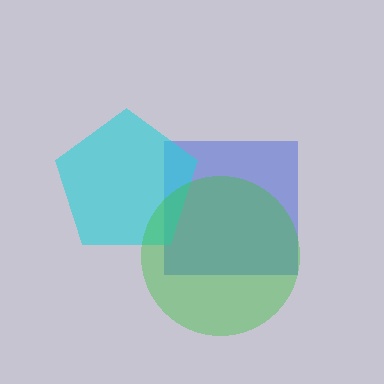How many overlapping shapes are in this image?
There are 3 overlapping shapes in the image.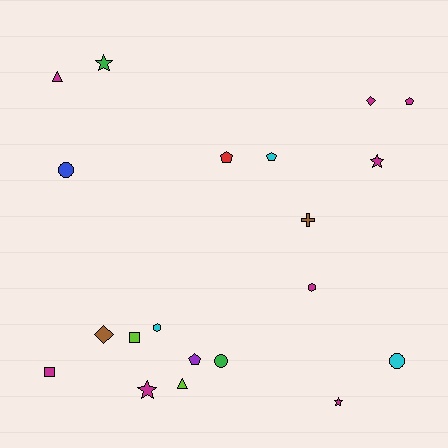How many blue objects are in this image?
There is 1 blue object.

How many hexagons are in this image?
There are 2 hexagons.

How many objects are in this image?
There are 20 objects.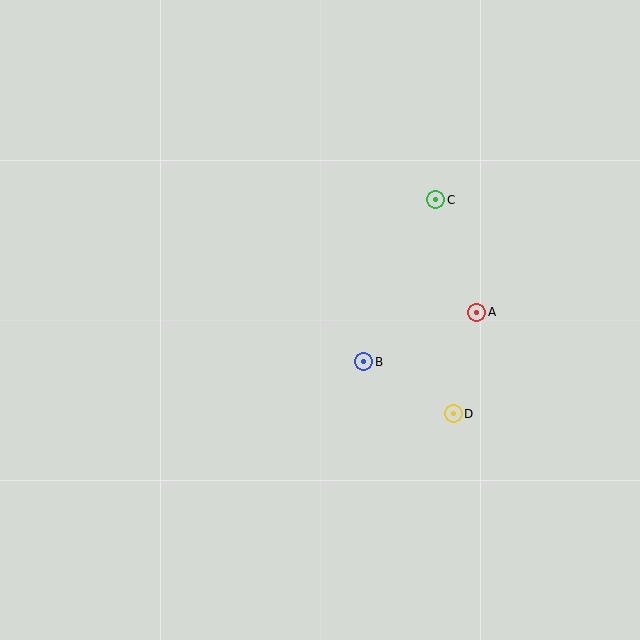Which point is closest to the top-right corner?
Point C is closest to the top-right corner.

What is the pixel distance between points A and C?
The distance between A and C is 120 pixels.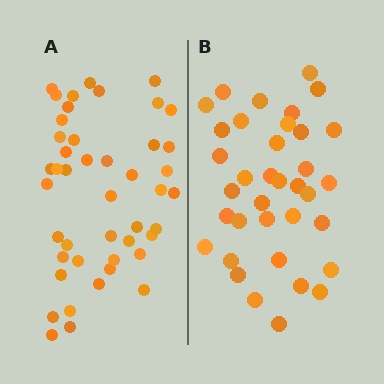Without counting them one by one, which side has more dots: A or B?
Region A (the left region) has more dots.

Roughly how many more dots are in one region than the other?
Region A has roughly 8 or so more dots than region B.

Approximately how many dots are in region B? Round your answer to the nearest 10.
About 40 dots. (The exact count is 36, which rounds to 40.)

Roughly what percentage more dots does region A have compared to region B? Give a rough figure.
About 25% more.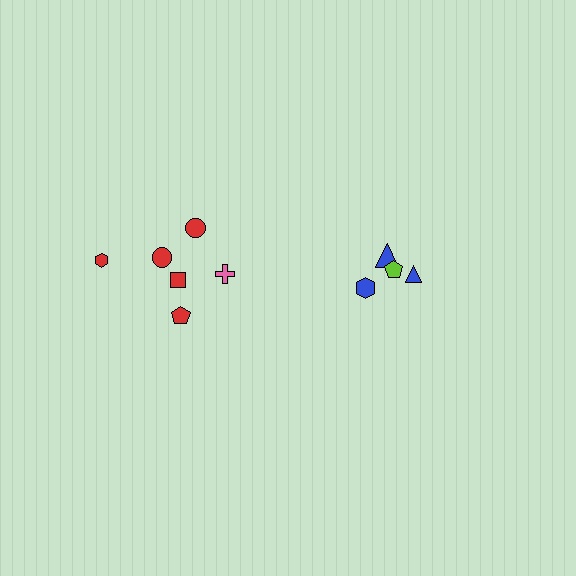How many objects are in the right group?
There are 4 objects.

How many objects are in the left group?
There are 6 objects.